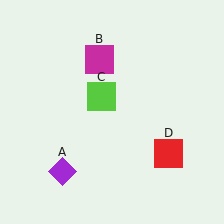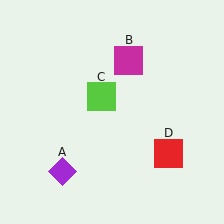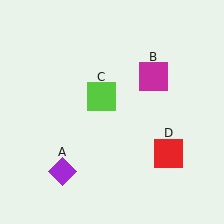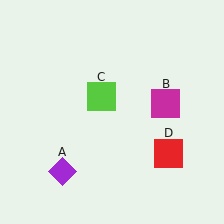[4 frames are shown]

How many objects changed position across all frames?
1 object changed position: magenta square (object B).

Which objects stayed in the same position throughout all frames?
Purple diamond (object A) and lime square (object C) and red square (object D) remained stationary.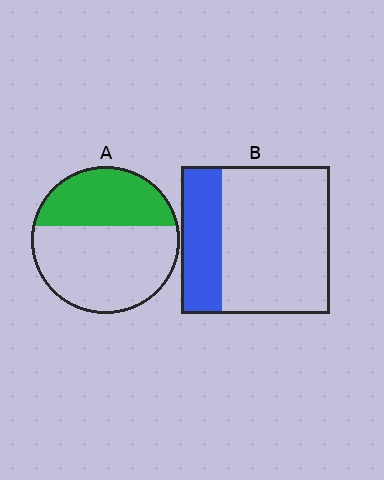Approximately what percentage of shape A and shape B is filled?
A is approximately 40% and B is approximately 30%.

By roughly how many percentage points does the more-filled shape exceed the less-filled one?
By roughly 10 percentage points (A over B).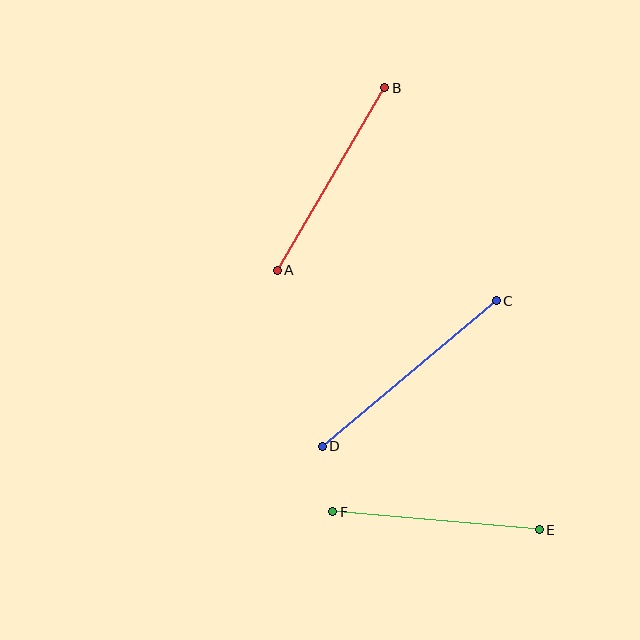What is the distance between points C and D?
The distance is approximately 226 pixels.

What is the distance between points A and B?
The distance is approximately 211 pixels.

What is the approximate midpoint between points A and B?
The midpoint is at approximately (331, 179) pixels.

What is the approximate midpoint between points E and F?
The midpoint is at approximately (436, 521) pixels.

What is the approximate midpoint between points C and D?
The midpoint is at approximately (409, 373) pixels.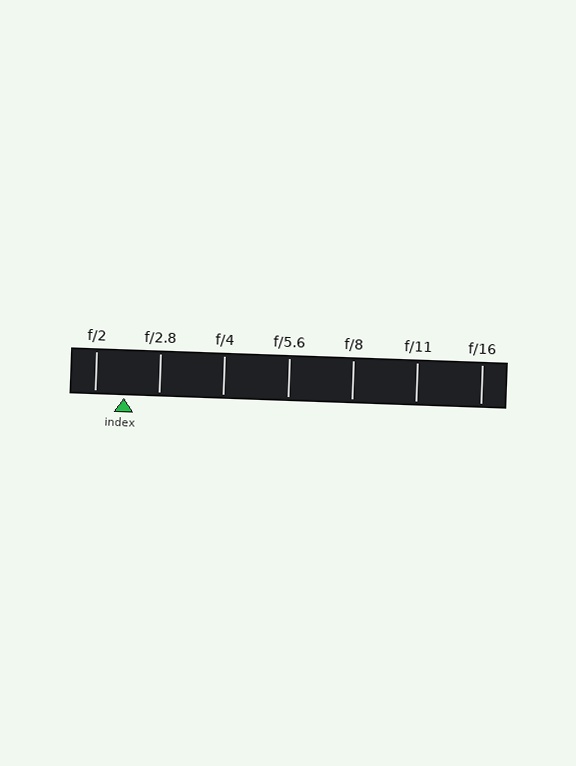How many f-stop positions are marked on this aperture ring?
There are 7 f-stop positions marked.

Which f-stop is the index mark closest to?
The index mark is closest to f/2.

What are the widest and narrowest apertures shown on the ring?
The widest aperture shown is f/2 and the narrowest is f/16.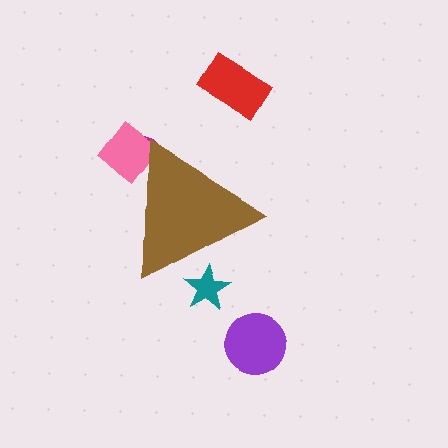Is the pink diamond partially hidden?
Yes, the pink diamond is partially hidden behind the brown triangle.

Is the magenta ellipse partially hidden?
Yes, the magenta ellipse is partially hidden behind the brown triangle.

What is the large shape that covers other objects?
A brown triangle.